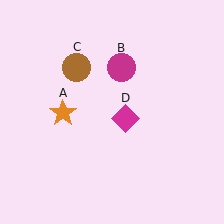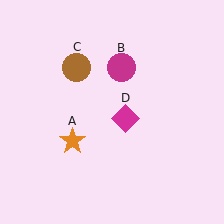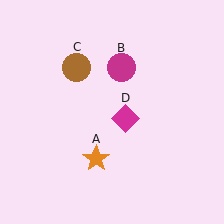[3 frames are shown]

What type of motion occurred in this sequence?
The orange star (object A) rotated counterclockwise around the center of the scene.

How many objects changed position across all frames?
1 object changed position: orange star (object A).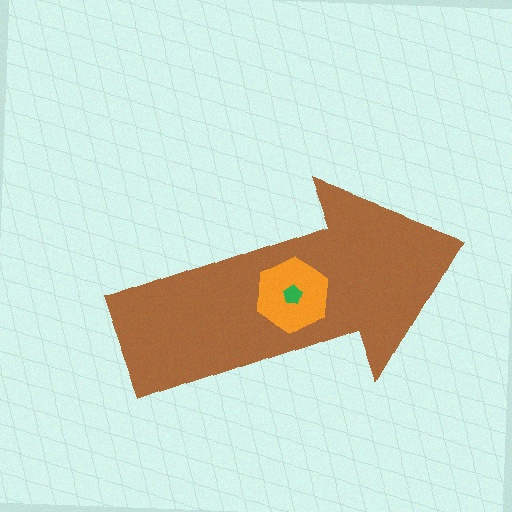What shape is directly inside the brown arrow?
The orange hexagon.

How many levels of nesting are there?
3.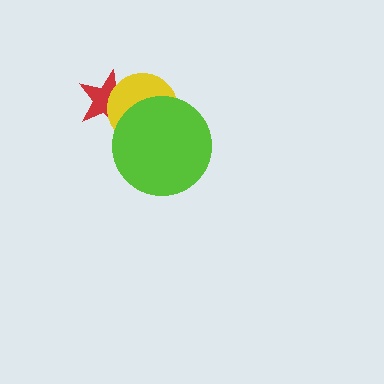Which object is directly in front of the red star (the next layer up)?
The yellow circle is directly in front of the red star.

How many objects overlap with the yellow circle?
2 objects overlap with the yellow circle.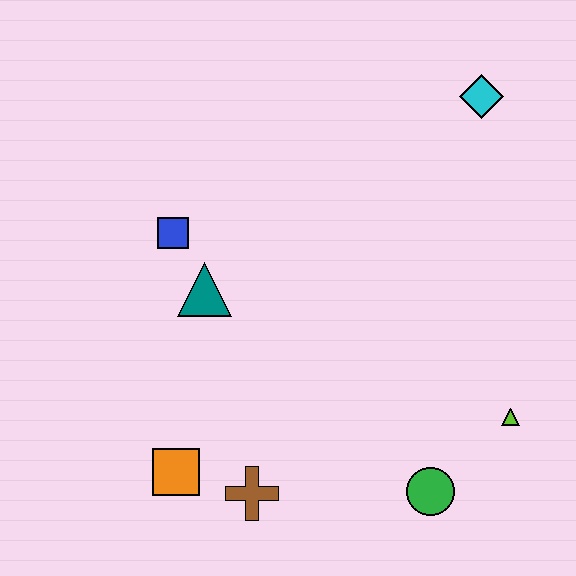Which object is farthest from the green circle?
The cyan diamond is farthest from the green circle.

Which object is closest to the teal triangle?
The blue square is closest to the teal triangle.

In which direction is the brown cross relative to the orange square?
The brown cross is to the right of the orange square.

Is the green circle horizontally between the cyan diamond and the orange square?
Yes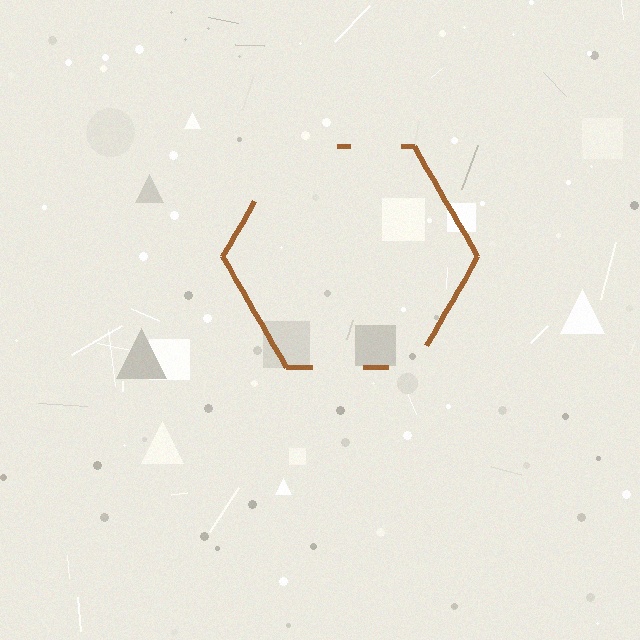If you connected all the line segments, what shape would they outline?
They would outline a hexagon.